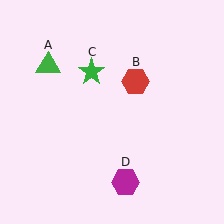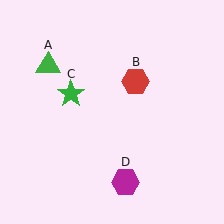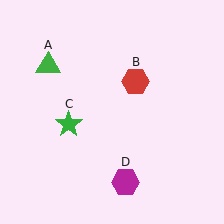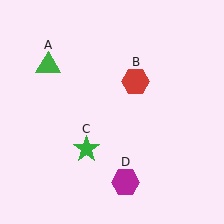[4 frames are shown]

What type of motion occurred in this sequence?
The green star (object C) rotated counterclockwise around the center of the scene.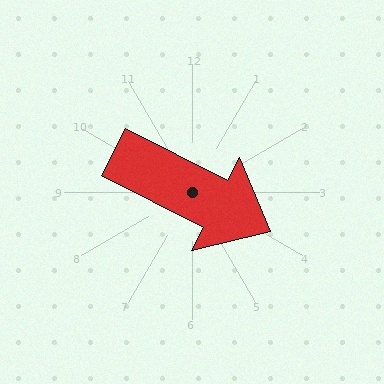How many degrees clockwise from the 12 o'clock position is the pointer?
Approximately 117 degrees.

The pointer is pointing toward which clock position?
Roughly 4 o'clock.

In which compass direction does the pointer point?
Southeast.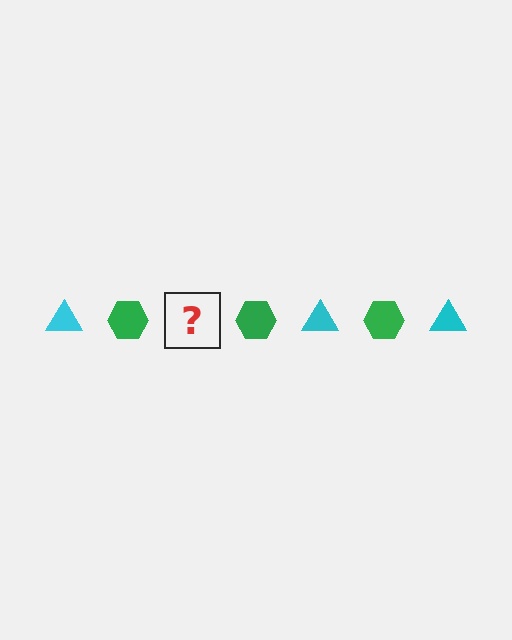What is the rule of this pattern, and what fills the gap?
The rule is that the pattern alternates between cyan triangle and green hexagon. The gap should be filled with a cyan triangle.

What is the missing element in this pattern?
The missing element is a cyan triangle.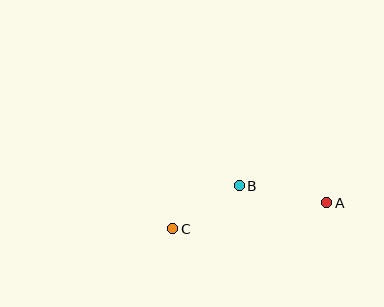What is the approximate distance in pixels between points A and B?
The distance between A and B is approximately 89 pixels.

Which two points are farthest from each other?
Points A and C are farthest from each other.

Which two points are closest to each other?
Points B and C are closest to each other.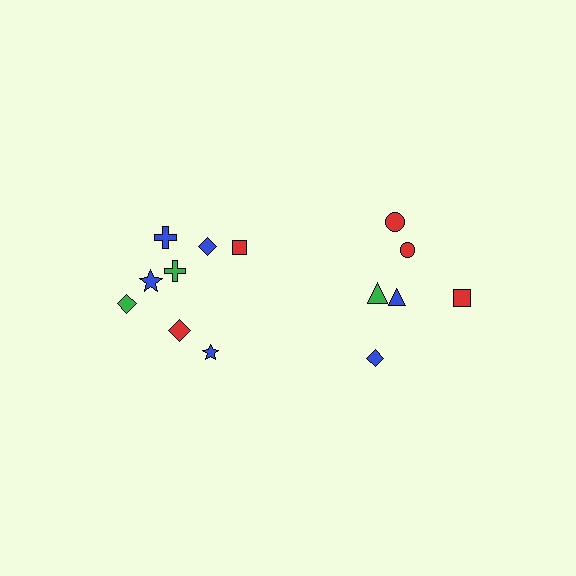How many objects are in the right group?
There are 6 objects.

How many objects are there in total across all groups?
There are 14 objects.